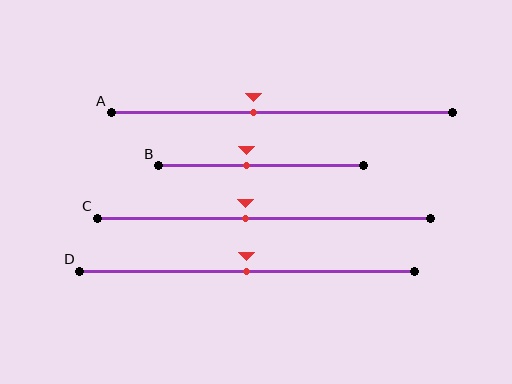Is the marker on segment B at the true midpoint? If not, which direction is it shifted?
No, the marker on segment B is shifted to the left by about 7% of the segment length.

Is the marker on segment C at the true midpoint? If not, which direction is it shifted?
No, the marker on segment C is shifted to the left by about 6% of the segment length.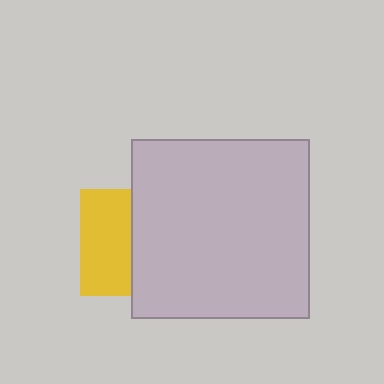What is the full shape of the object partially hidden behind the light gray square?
The partially hidden object is a yellow square.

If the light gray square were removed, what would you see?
You would see the complete yellow square.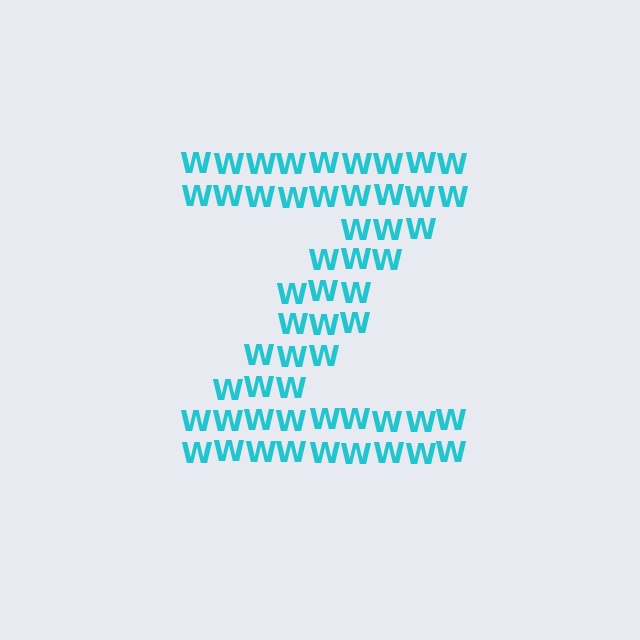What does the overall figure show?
The overall figure shows the letter Z.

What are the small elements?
The small elements are letter W's.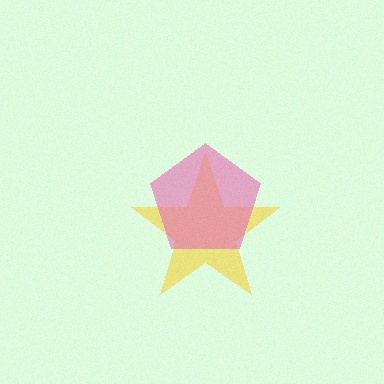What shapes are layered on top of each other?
The layered shapes are: a yellow star, a pink pentagon.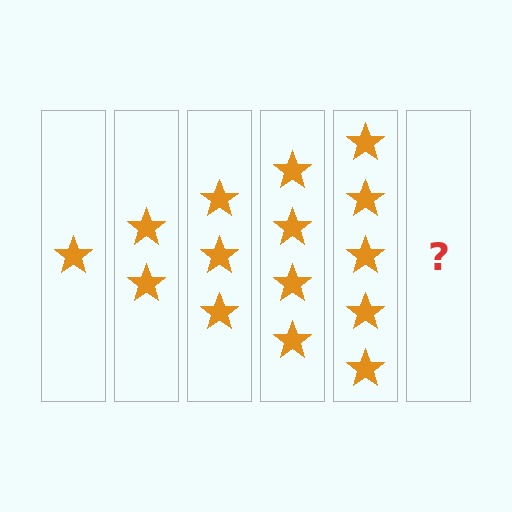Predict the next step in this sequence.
The next step is 6 stars.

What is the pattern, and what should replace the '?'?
The pattern is that each step adds one more star. The '?' should be 6 stars.